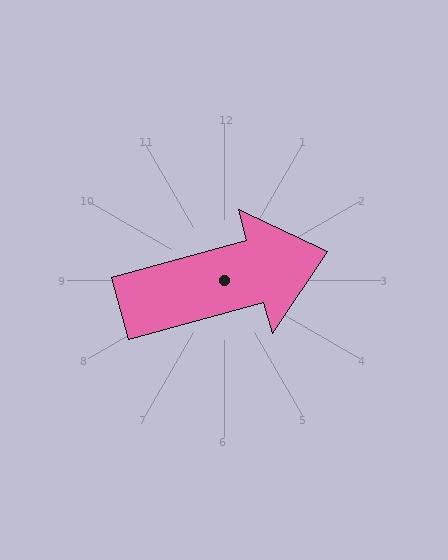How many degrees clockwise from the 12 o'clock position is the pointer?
Approximately 75 degrees.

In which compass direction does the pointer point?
East.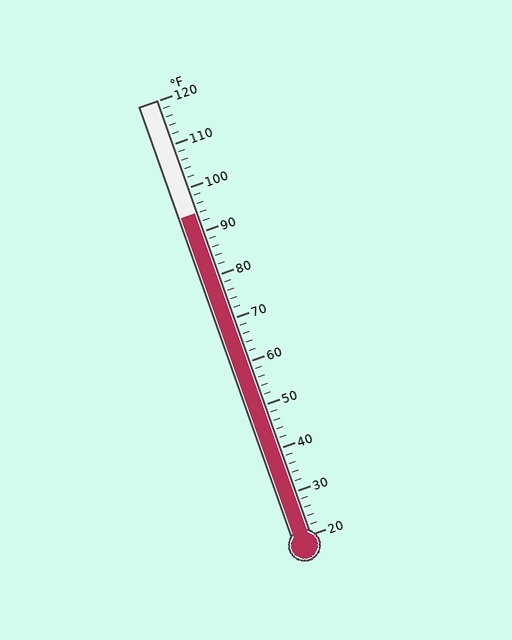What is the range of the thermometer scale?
The thermometer scale ranges from 20°F to 120°F.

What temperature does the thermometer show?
The thermometer shows approximately 94°F.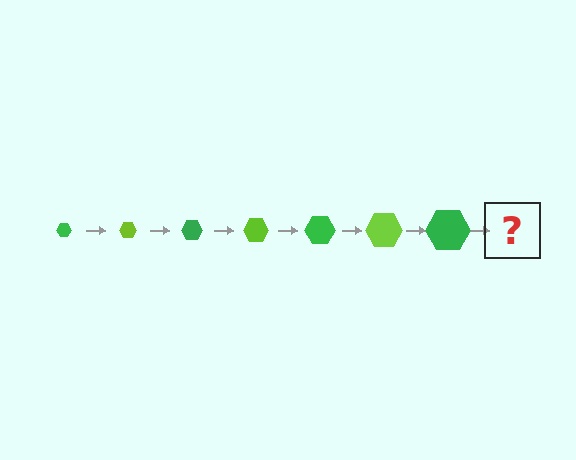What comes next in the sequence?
The next element should be a lime hexagon, larger than the previous one.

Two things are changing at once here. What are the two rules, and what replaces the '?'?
The two rules are that the hexagon grows larger each step and the color cycles through green and lime. The '?' should be a lime hexagon, larger than the previous one.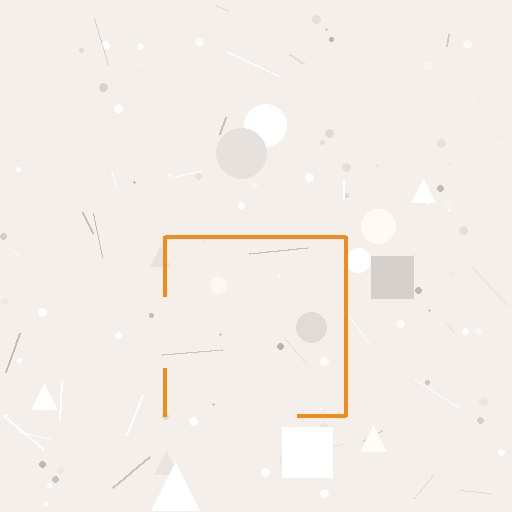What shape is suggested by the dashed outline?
The dashed outline suggests a square.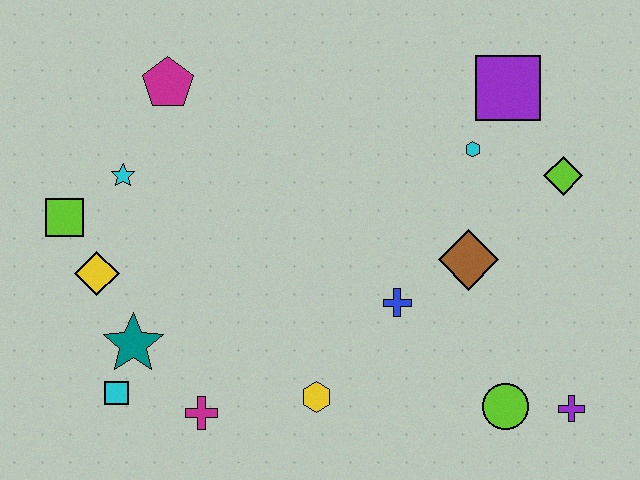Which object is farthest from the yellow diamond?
The purple cross is farthest from the yellow diamond.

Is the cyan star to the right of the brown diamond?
No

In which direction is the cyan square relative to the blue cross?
The cyan square is to the left of the blue cross.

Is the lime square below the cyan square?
No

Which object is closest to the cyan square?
The teal star is closest to the cyan square.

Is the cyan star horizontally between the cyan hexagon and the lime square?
Yes